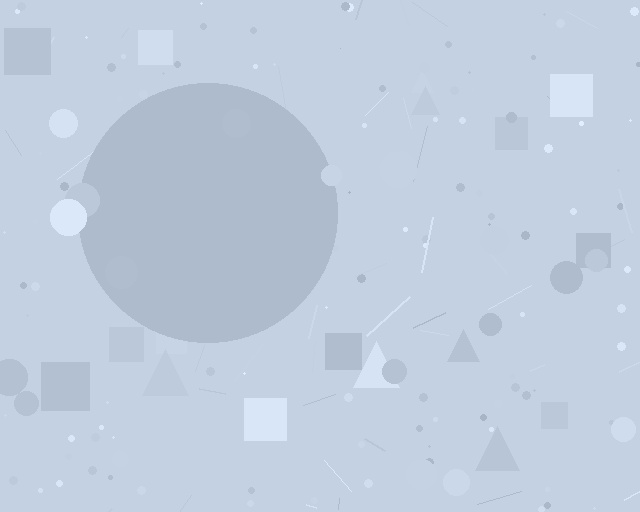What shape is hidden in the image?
A circle is hidden in the image.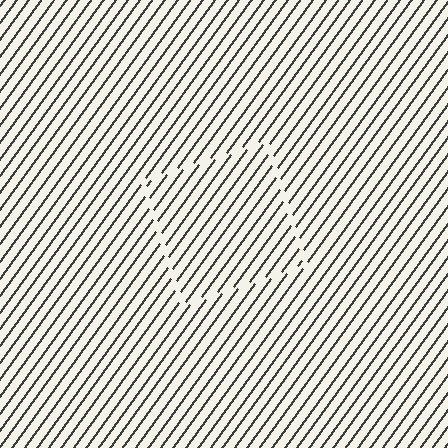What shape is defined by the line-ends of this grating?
An illusory square. The interior of the shape contains the same grating, shifted by half a period — the contour is defined by the phase discontinuity where line-ends from the inner and outer gratings abut.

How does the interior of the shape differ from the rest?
The interior of the shape contains the same grating, shifted by half a period — the contour is defined by the phase discontinuity where line-ends from the inner and outer gratings abut.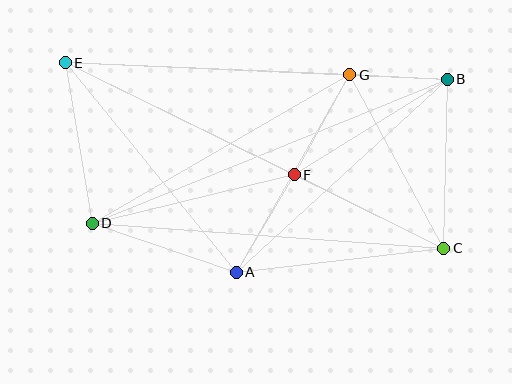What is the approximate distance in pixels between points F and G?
The distance between F and G is approximately 114 pixels.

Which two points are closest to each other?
Points B and G are closest to each other.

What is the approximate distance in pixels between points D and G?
The distance between D and G is approximately 297 pixels.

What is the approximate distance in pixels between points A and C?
The distance between A and C is approximately 209 pixels.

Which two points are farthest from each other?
Points C and E are farthest from each other.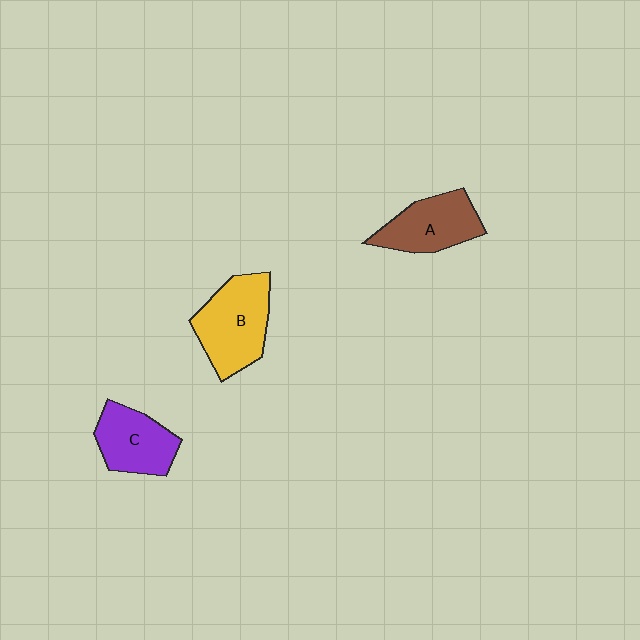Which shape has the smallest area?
Shape C (purple).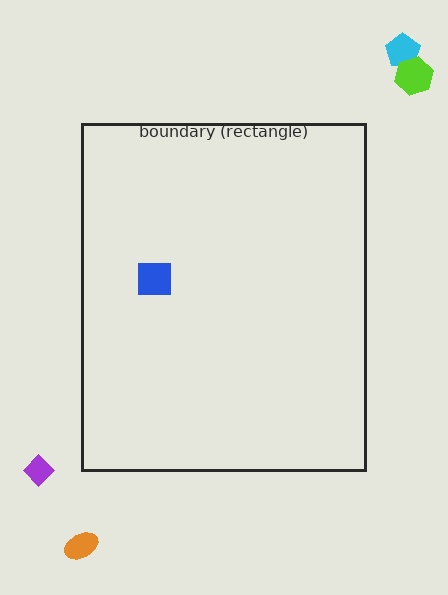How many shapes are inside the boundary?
1 inside, 4 outside.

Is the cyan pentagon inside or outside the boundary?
Outside.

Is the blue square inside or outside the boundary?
Inside.